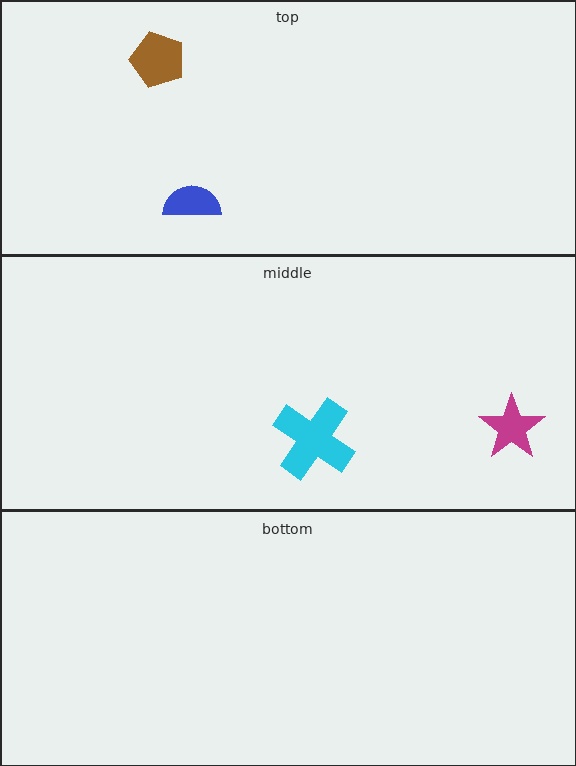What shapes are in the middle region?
The cyan cross, the magenta star.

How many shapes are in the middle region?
2.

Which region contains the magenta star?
The middle region.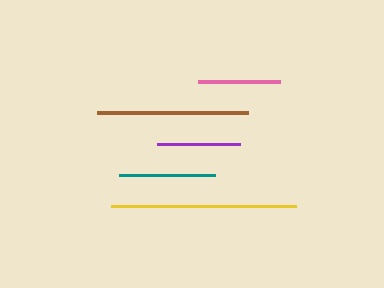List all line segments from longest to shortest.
From longest to shortest: yellow, brown, teal, purple, pink.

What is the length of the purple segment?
The purple segment is approximately 83 pixels long.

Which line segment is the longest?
The yellow line is the longest at approximately 185 pixels.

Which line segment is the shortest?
The pink line is the shortest at approximately 81 pixels.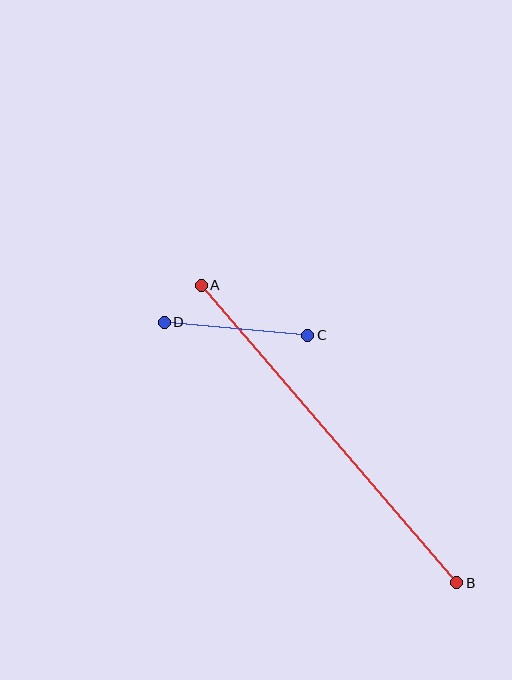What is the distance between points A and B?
The distance is approximately 392 pixels.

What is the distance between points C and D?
The distance is approximately 144 pixels.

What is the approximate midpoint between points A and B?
The midpoint is at approximately (329, 434) pixels.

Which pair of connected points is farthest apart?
Points A and B are farthest apart.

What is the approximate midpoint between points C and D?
The midpoint is at approximately (236, 329) pixels.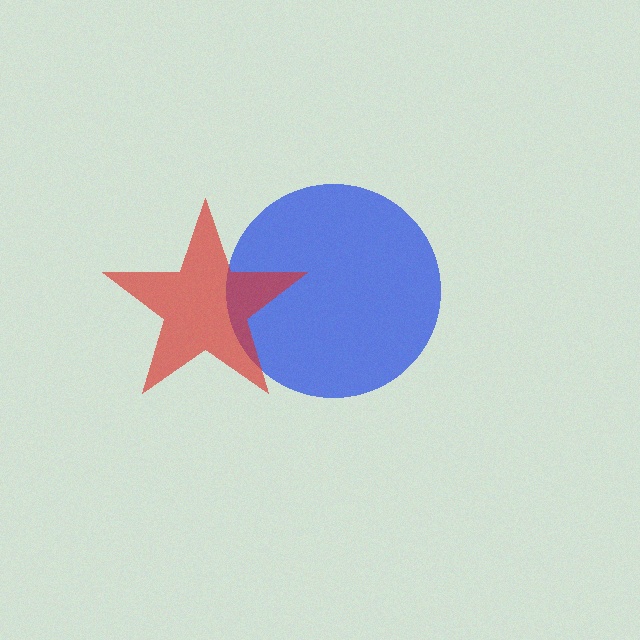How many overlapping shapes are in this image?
There are 2 overlapping shapes in the image.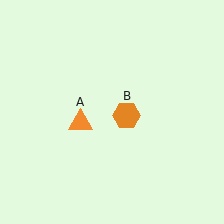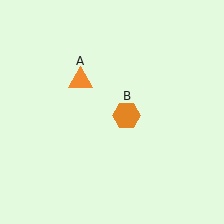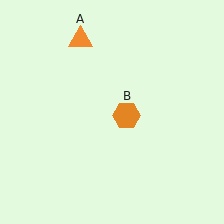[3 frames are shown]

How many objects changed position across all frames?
1 object changed position: orange triangle (object A).